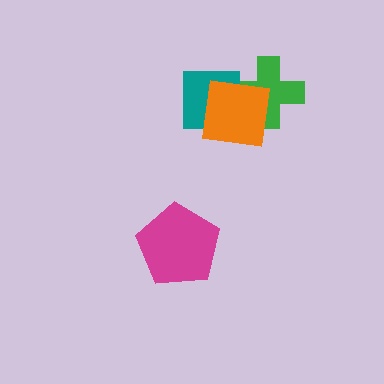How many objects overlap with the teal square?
2 objects overlap with the teal square.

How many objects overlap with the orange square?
2 objects overlap with the orange square.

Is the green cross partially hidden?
Yes, it is partially covered by another shape.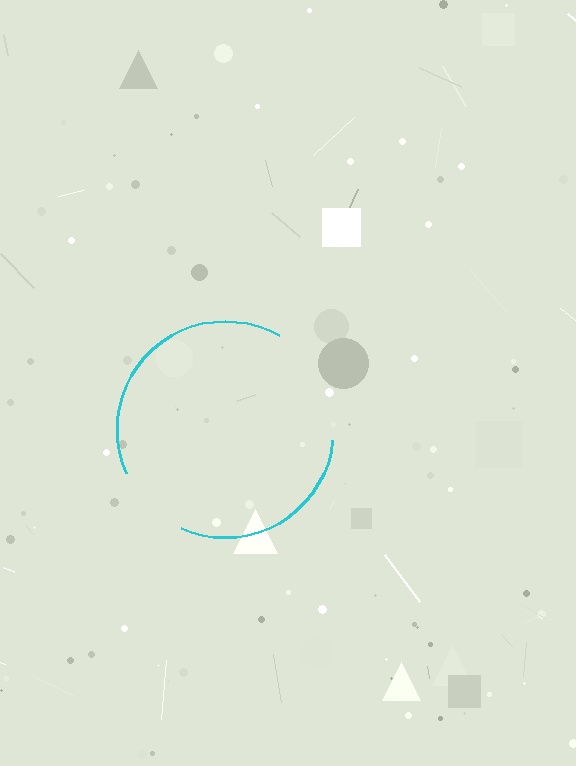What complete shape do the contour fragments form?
The contour fragments form a circle.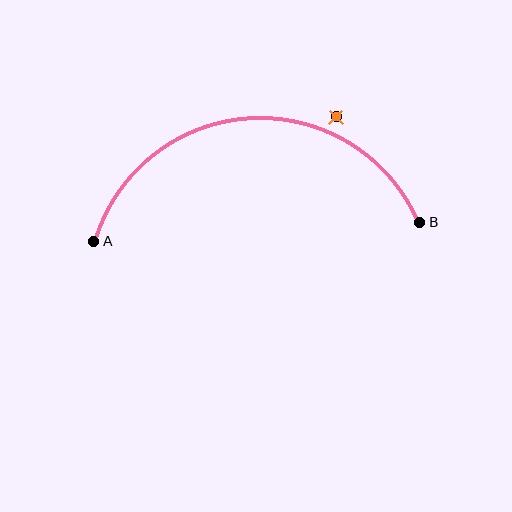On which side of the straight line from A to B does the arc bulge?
The arc bulges above the straight line connecting A and B.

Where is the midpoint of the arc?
The arc midpoint is the point on the curve farthest from the straight line joining A and B. It sits above that line.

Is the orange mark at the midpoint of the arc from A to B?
No — the orange mark does not lie on the arc at all. It sits slightly outside the curve.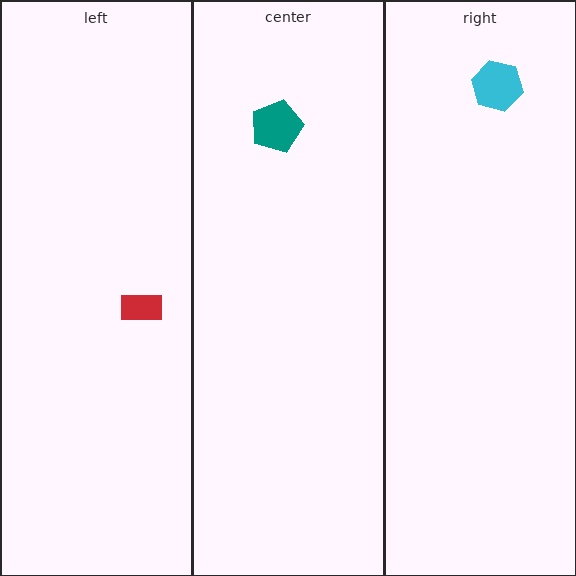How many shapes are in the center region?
1.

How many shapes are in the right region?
1.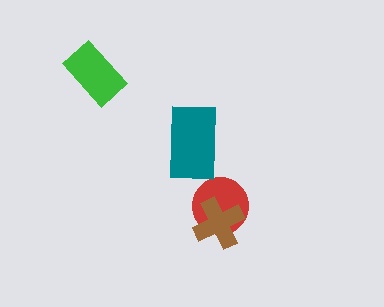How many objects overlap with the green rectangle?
0 objects overlap with the green rectangle.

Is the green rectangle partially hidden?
No, no other shape covers it.